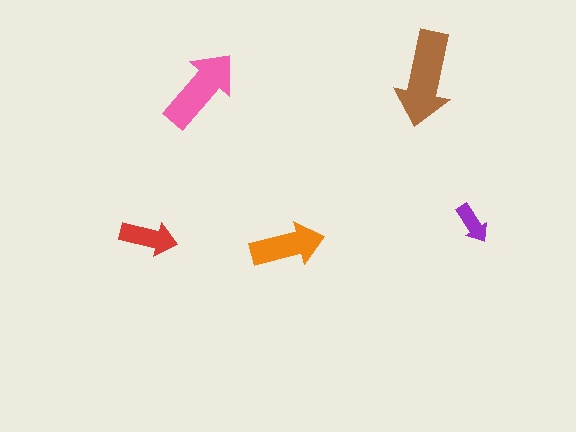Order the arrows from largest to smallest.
the brown one, the pink one, the orange one, the red one, the purple one.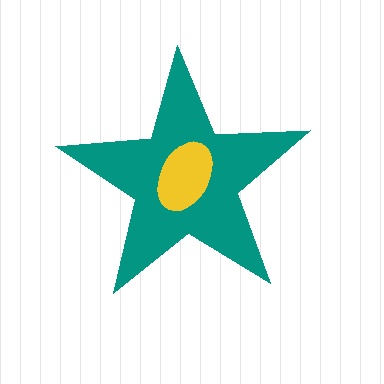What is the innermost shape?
The yellow ellipse.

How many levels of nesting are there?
2.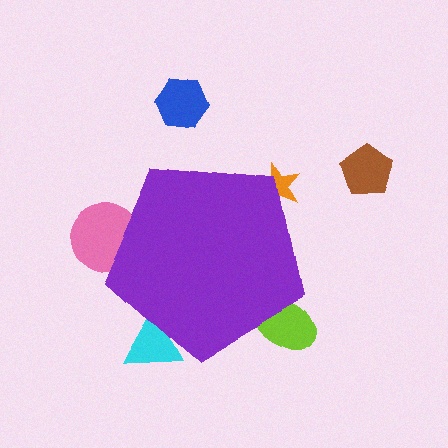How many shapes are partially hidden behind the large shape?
4 shapes are partially hidden.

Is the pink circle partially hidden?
Yes, the pink circle is partially hidden behind the purple pentagon.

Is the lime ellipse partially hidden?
Yes, the lime ellipse is partially hidden behind the purple pentagon.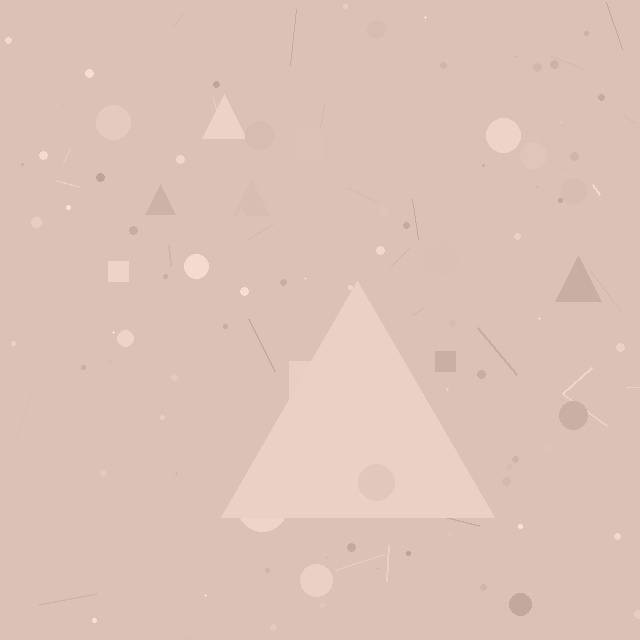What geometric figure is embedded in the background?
A triangle is embedded in the background.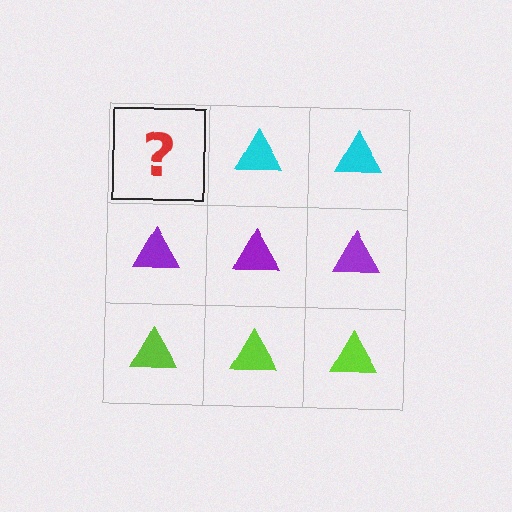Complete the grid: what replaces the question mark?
The question mark should be replaced with a cyan triangle.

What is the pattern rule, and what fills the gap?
The rule is that each row has a consistent color. The gap should be filled with a cyan triangle.